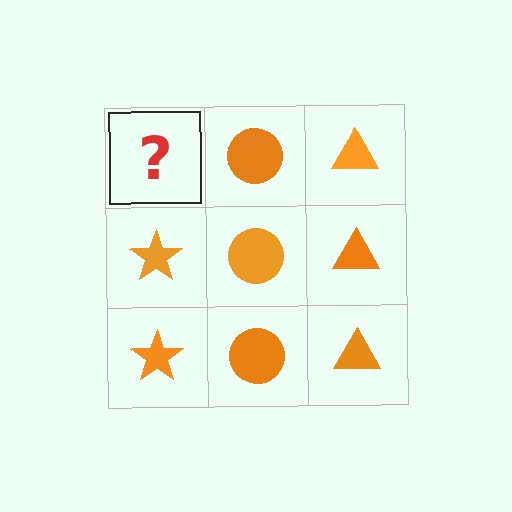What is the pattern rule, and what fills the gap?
The rule is that each column has a consistent shape. The gap should be filled with an orange star.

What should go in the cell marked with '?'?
The missing cell should contain an orange star.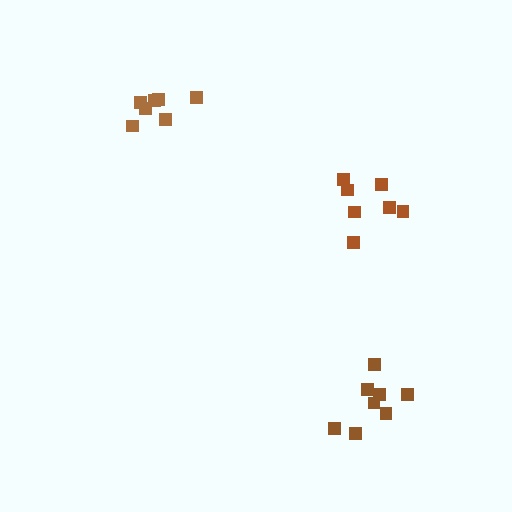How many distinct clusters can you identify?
There are 3 distinct clusters.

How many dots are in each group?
Group 1: 8 dots, Group 2: 7 dots, Group 3: 7 dots (22 total).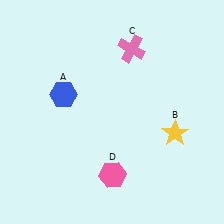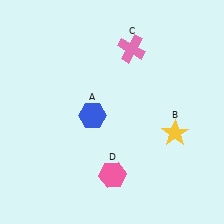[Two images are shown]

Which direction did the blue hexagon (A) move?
The blue hexagon (A) moved right.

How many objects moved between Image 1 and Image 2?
1 object moved between the two images.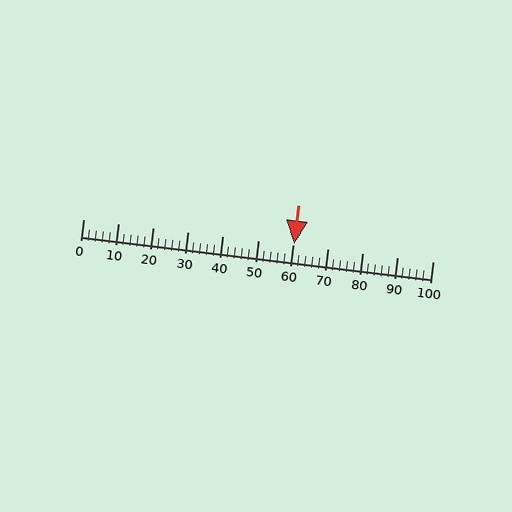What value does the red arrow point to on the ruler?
The red arrow points to approximately 60.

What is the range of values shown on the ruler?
The ruler shows values from 0 to 100.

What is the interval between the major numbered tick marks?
The major tick marks are spaced 10 units apart.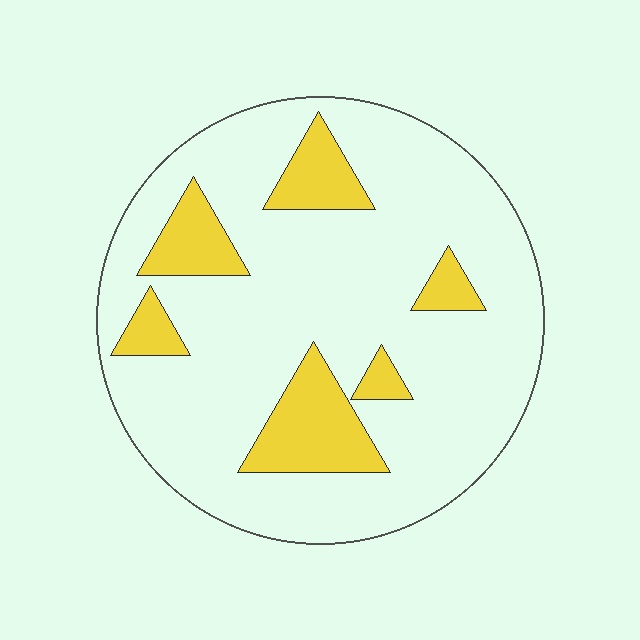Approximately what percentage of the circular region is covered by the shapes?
Approximately 20%.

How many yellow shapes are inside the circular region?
6.